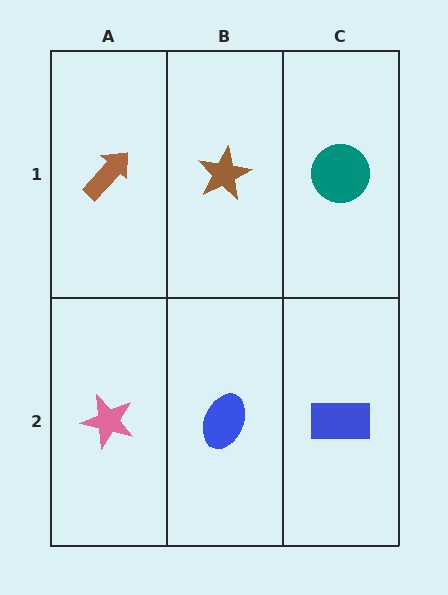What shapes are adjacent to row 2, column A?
A brown arrow (row 1, column A), a blue ellipse (row 2, column B).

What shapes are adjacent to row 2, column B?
A brown star (row 1, column B), a pink star (row 2, column A), a blue rectangle (row 2, column C).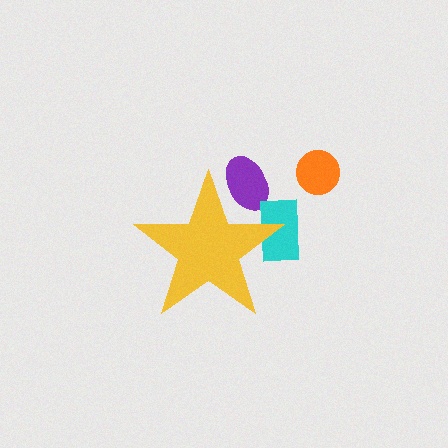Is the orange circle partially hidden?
No, the orange circle is fully visible.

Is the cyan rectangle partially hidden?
Yes, the cyan rectangle is partially hidden behind the yellow star.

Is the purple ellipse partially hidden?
Yes, the purple ellipse is partially hidden behind the yellow star.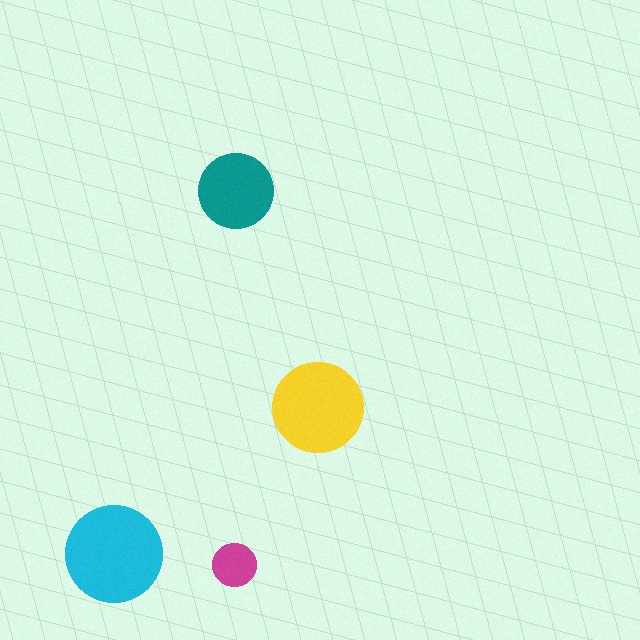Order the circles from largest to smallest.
the cyan one, the yellow one, the teal one, the magenta one.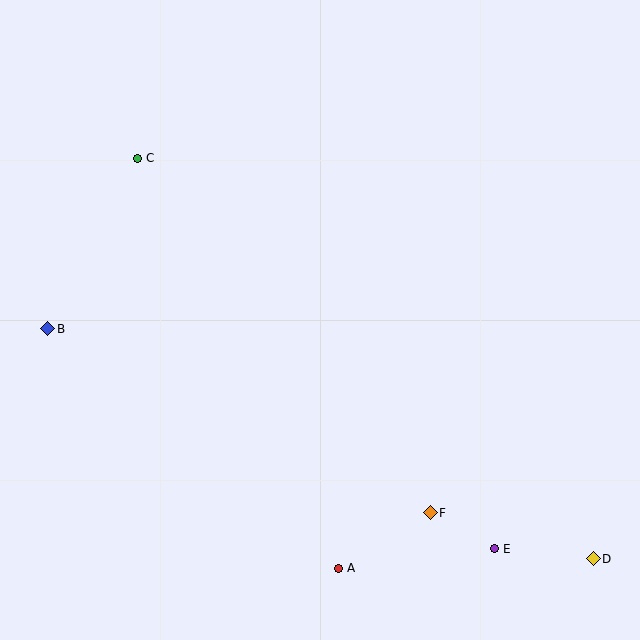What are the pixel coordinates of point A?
Point A is at (338, 568).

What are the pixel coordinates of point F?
Point F is at (430, 513).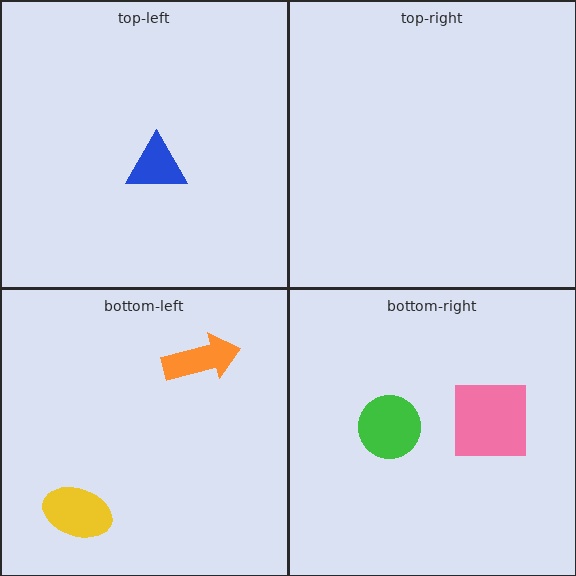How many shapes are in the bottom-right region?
2.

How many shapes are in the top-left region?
1.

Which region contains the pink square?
The bottom-right region.